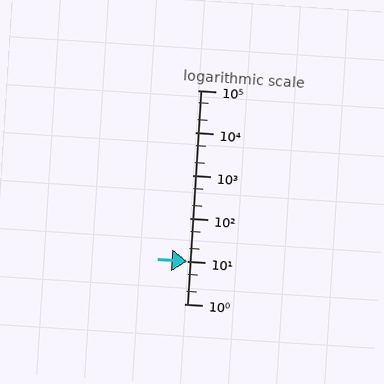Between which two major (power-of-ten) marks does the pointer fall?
The pointer is between 10 and 100.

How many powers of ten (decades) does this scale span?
The scale spans 5 decades, from 1 to 100000.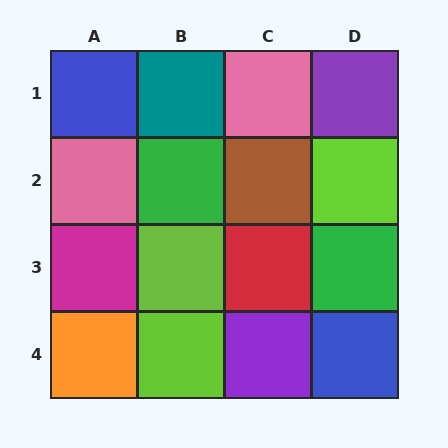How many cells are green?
2 cells are green.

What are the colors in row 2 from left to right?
Pink, green, brown, lime.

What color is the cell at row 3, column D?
Green.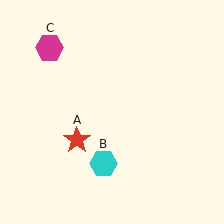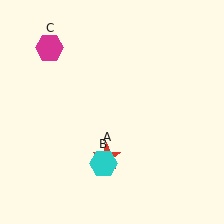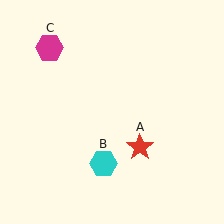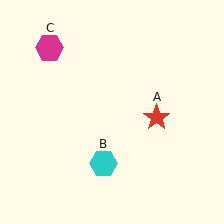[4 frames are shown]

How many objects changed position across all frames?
1 object changed position: red star (object A).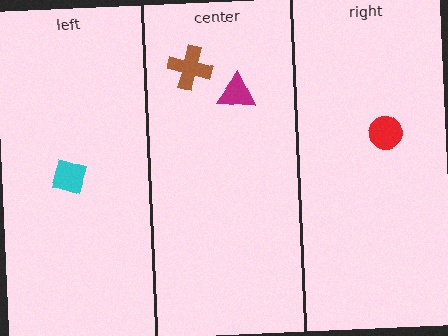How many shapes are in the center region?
2.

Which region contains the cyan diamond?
The left region.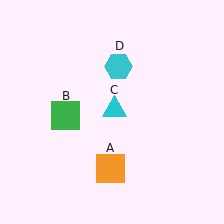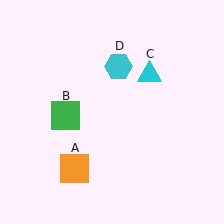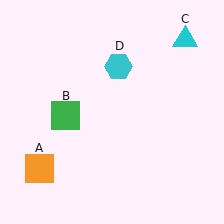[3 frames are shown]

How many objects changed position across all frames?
2 objects changed position: orange square (object A), cyan triangle (object C).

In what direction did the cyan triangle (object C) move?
The cyan triangle (object C) moved up and to the right.